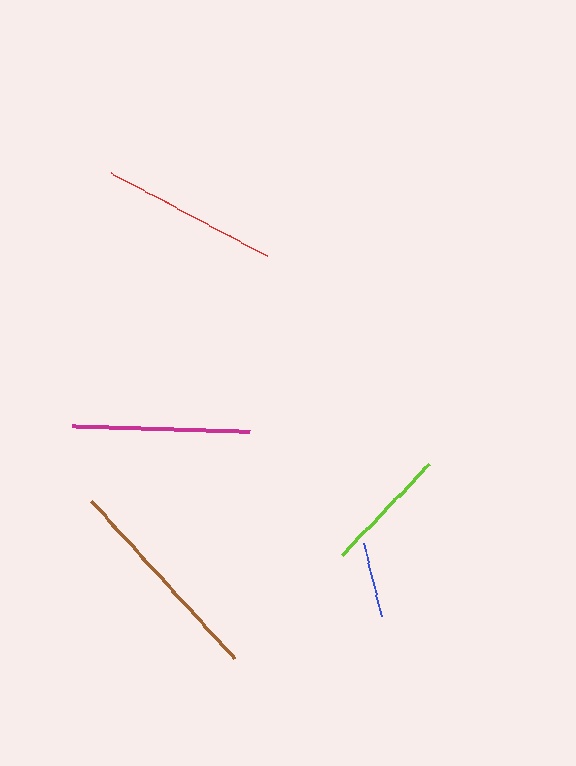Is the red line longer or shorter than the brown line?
The brown line is longer than the red line.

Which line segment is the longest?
The brown line is the longest at approximately 213 pixels.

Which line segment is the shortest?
The blue line is the shortest at approximately 74 pixels.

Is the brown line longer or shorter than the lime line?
The brown line is longer than the lime line.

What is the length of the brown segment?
The brown segment is approximately 213 pixels long.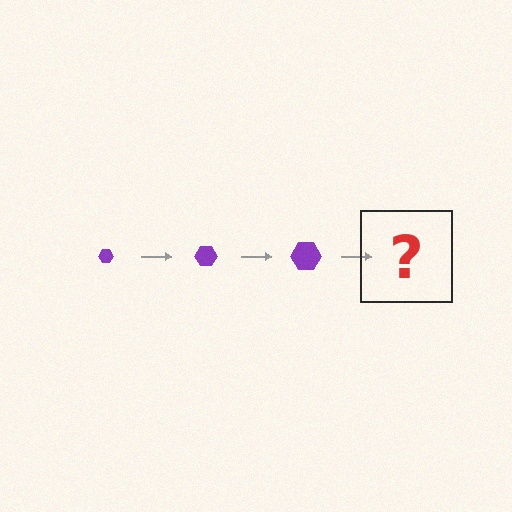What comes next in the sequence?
The next element should be a purple hexagon, larger than the previous one.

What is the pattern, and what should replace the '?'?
The pattern is that the hexagon gets progressively larger each step. The '?' should be a purple hexagon, larger than the previous one.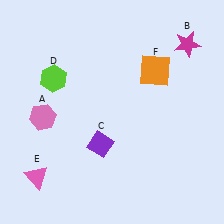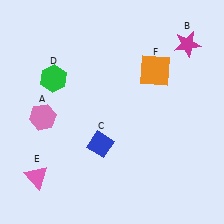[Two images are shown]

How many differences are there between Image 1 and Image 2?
There are 2 differences between the two images.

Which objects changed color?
C changed from purple to blue. D changed from lime to green.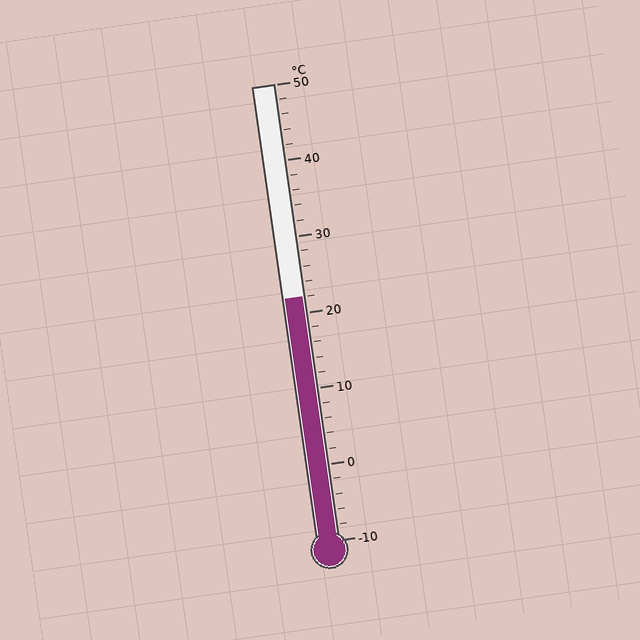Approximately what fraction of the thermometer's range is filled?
The thermometer is filled to approximately 55% of its range.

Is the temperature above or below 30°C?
The temperature is below 30°C.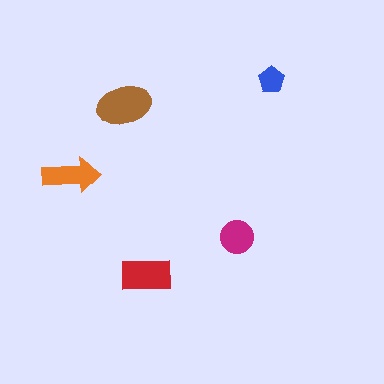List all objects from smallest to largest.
The blue pentagon, the magenta circle, the orange arrow, the red rectangle, the brown ellipse.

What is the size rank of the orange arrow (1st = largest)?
3rd.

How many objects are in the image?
There are 5 objects in the image.